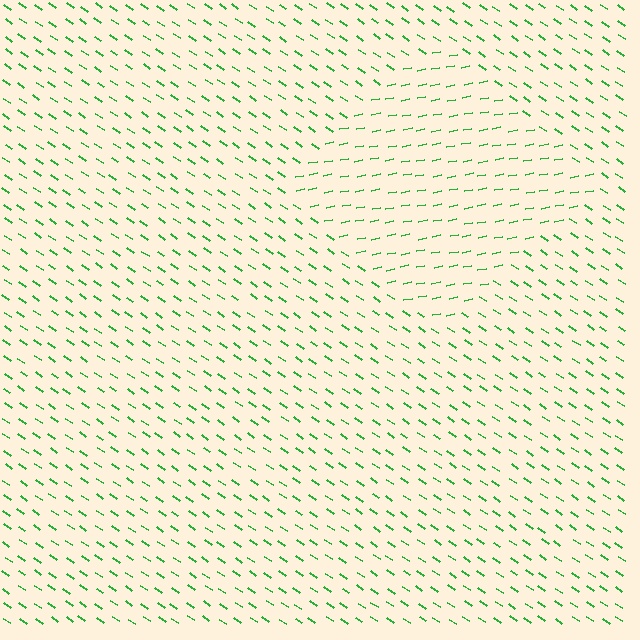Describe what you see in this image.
The image is filled with small green line segments. A diamond region in the image has lines oriented differently from the surrounding lines, creating a visible texture boundary.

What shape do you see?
I see a diamond.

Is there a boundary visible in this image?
Yes, there is a texture boundary formed by a change in line orientation.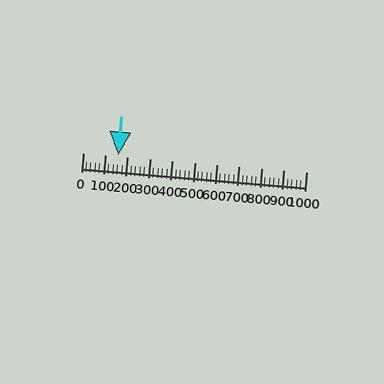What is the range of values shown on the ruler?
The ruler shows values from 0 to 1000.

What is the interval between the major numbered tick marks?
The major tick marks are spaced 100 units apart.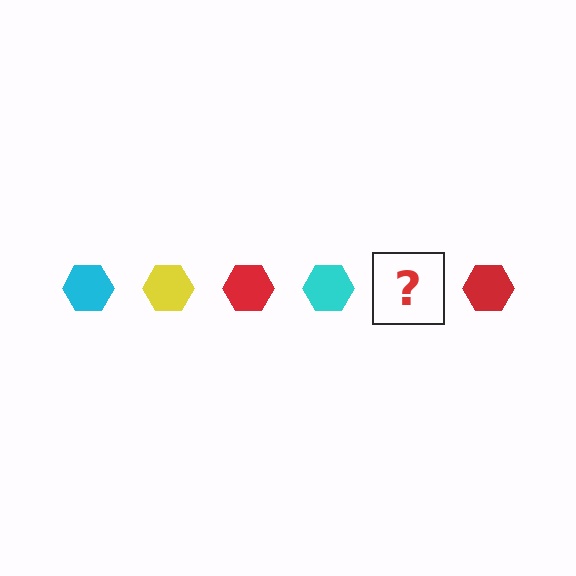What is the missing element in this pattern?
The missing element is a yellow hexagon.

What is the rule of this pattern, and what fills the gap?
The rule is that the pattern cycles through cyan, yellow, red hexagons. The gap should be filled with a yellow hexagon.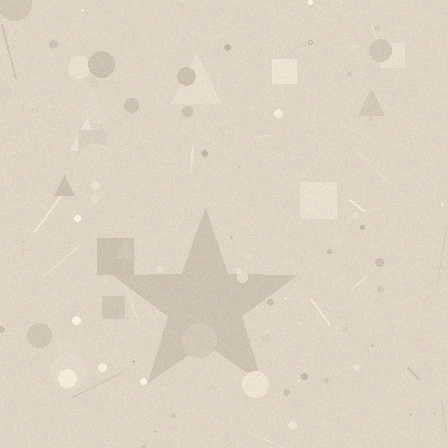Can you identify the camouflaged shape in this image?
The camouflaged shape is a star.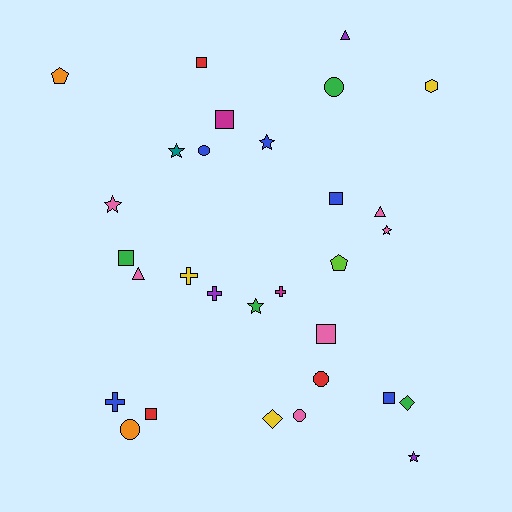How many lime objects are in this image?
There is 1 lime object.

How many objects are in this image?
There are 30 objects.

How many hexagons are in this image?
There is 1 hexagon.